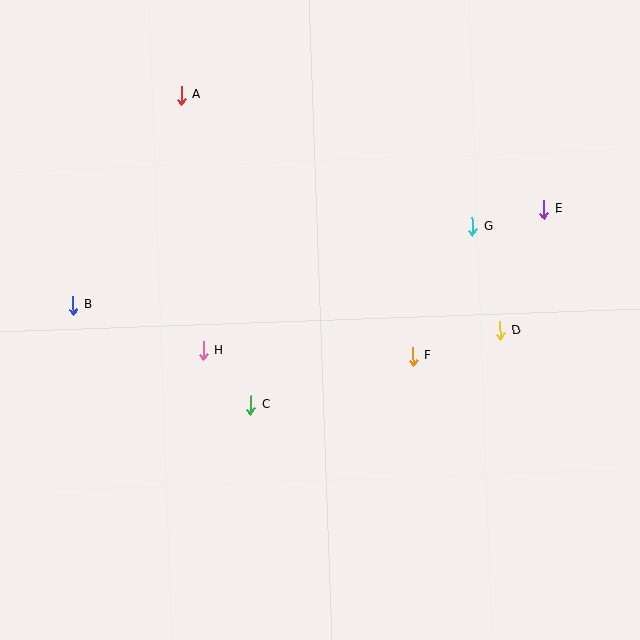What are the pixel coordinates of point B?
Point B is at (73, 305).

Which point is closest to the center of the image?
Point F at (413, 356) is closest to the center.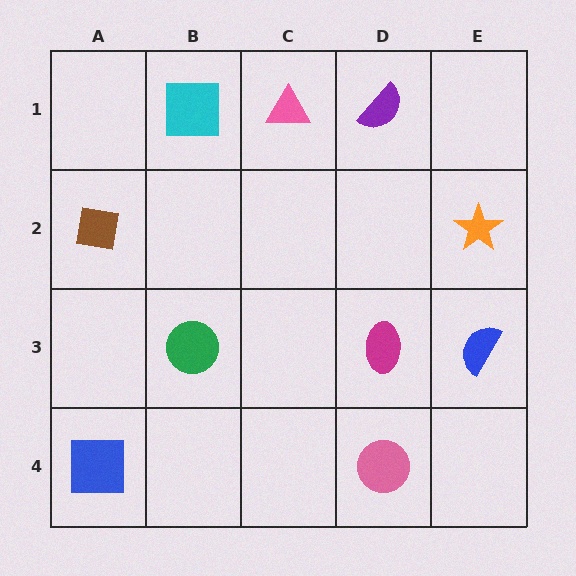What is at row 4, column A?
A blue square.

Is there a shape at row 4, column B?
No, that cell is empty.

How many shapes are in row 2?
2 shapes.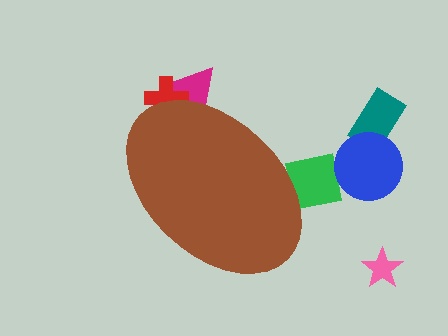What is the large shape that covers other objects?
A brown ellipse.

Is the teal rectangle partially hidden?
No, the teal rectangle is fully visible.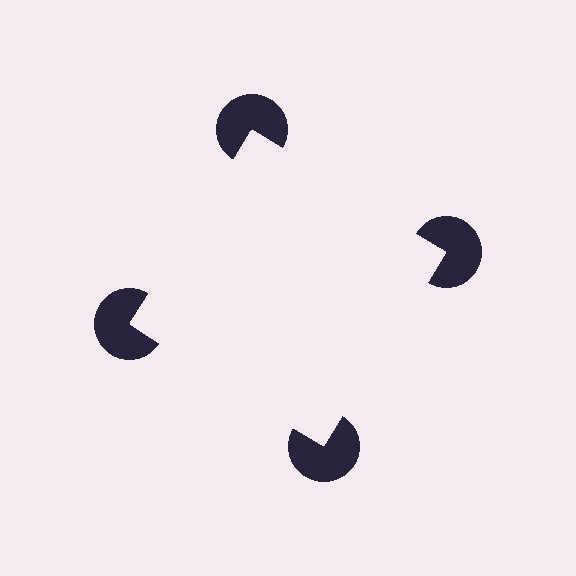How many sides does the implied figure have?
4 sides.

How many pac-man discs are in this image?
There are 4 — one at each vertex of the illusory square.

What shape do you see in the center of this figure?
An illusory square — its edges are inferred from the aligned wedge cuts in the pac-man discs, not physically drawn.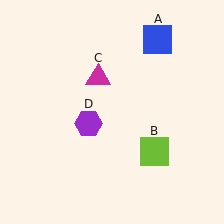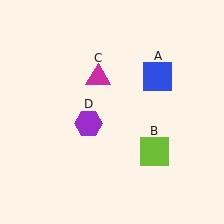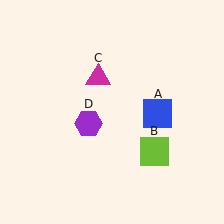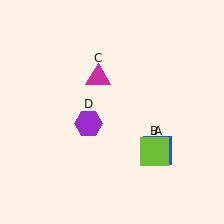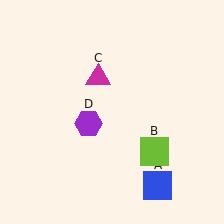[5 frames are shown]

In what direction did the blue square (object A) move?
The blue square (object A) moved down.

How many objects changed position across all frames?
1 object changed position: blue square (object A).